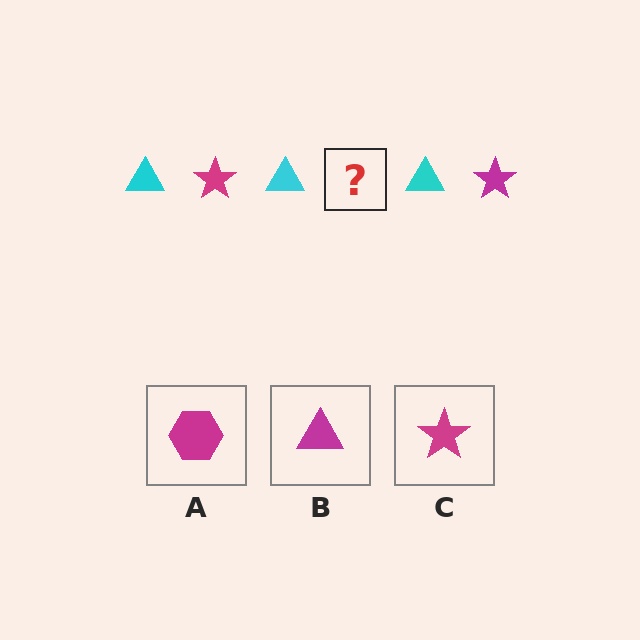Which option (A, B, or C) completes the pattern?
C.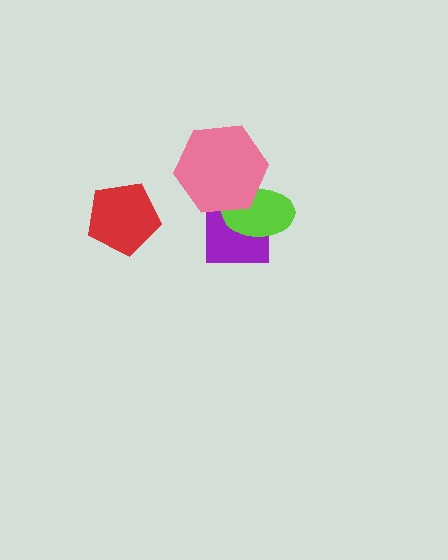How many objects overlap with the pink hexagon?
2 objects overlap with the pink hexagon.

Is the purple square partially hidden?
Yes, it is partially covered by another shape.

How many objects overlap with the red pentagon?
0 objects overlap with the red pentagon.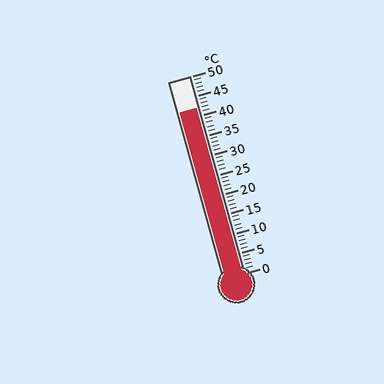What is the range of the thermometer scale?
The thermometer scale ranges from 0°C to 50°C.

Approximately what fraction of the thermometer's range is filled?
The thermometer is filled to approximately 85% of its range.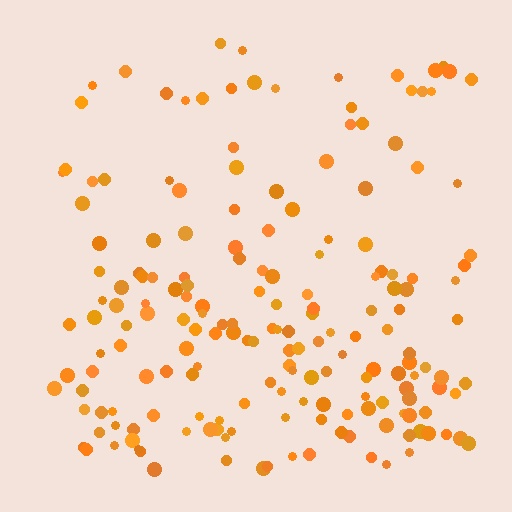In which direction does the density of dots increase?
From top to bottom, with the bottom side densest.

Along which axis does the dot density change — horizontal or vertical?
Vertical.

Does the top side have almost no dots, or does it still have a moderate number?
Still a moderate number, just noticeably fewer than the bottom.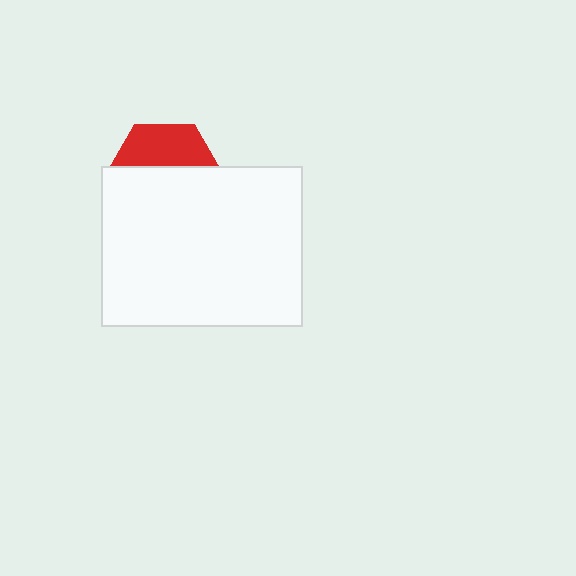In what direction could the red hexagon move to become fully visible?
The red hexagon could move up. That would shift it out from behind the white rectangle entirely.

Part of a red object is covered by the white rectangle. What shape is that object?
It is a hexagon.